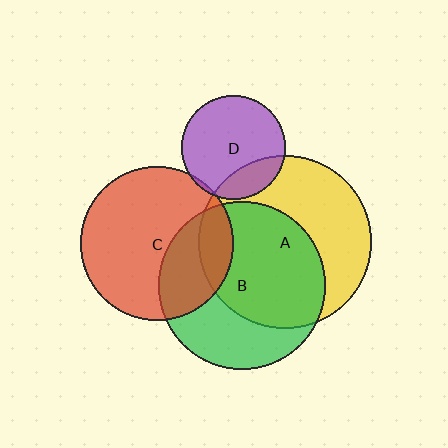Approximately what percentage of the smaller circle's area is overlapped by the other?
Approximately 20%.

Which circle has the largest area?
Circle A (yellow).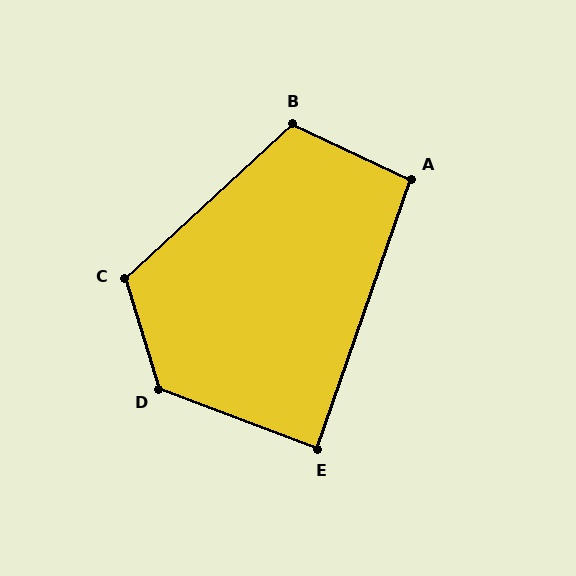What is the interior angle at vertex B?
Approximately 112 degrees (obtuse).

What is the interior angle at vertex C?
Approximately 115 degrees (obtuse).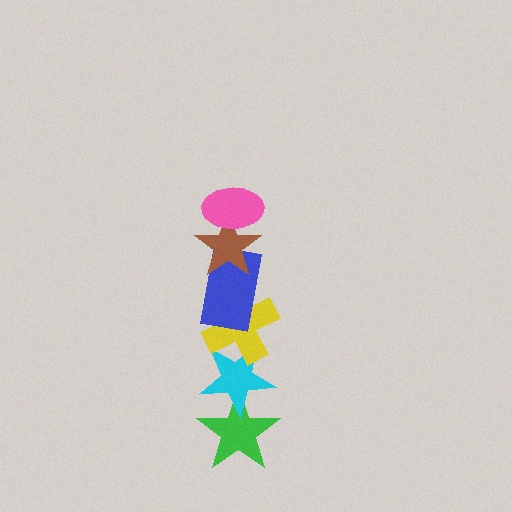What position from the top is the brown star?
The brown star is 2nd from the top.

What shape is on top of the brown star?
The pink ellipse is on top of the brown star.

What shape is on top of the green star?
The cyan star is on top of the green star.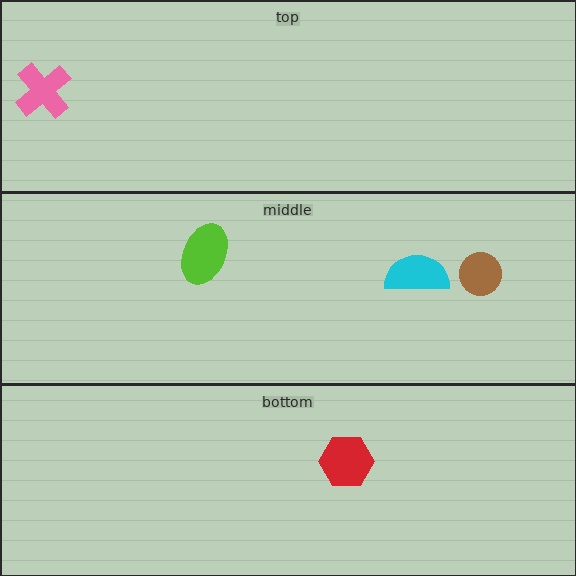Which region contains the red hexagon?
The bottom region.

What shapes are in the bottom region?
The red hexagon.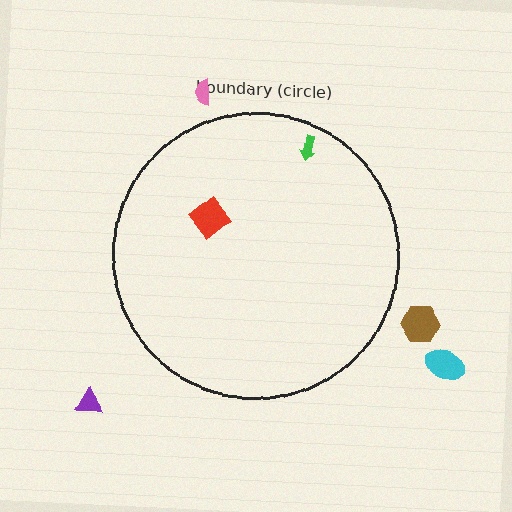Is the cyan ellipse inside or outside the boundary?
Outside.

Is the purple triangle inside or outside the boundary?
Outside.